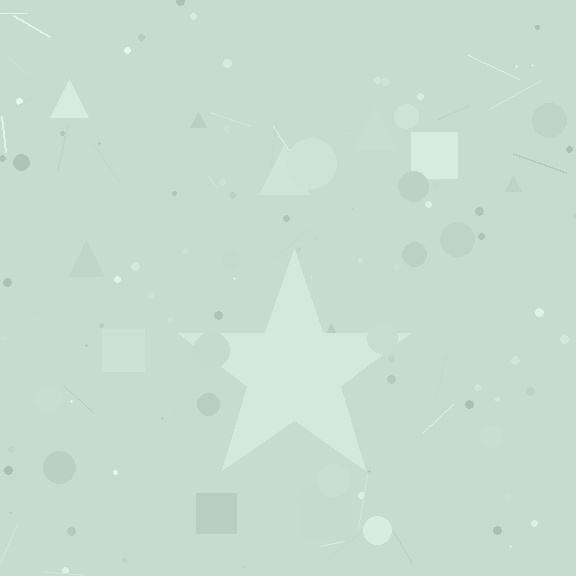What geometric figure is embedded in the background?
A star is embedded in the background.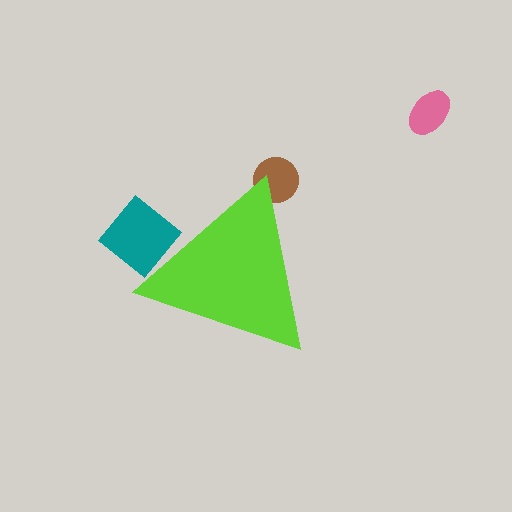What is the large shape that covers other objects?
A lime triangle.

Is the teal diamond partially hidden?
Yes, the teal diamond is partially hidden behind the lime triangle.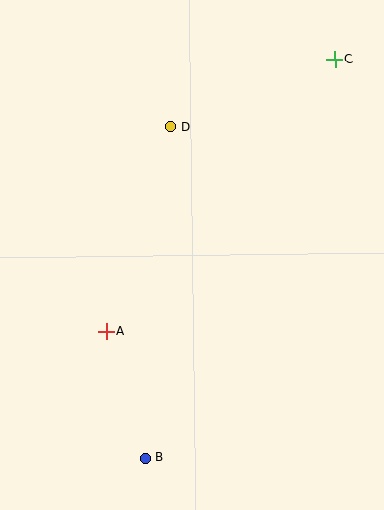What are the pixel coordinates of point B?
Point B is at (145, 458).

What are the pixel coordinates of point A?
Point A is at (106, 331).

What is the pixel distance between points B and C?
The distance between B and C is 441 pixels.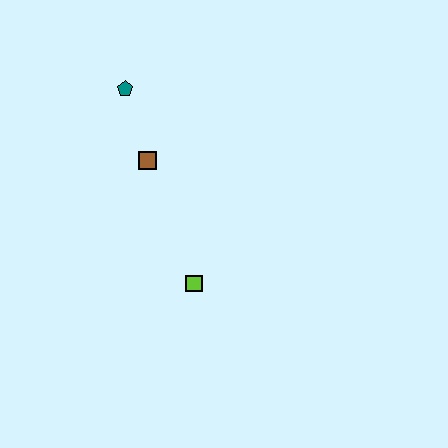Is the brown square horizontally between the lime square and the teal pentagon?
Yes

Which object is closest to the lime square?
The brown square is closest to the lime square.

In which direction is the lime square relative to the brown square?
The lime square is below the brown square.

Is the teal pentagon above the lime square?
Yes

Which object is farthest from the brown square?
The lime square is farthest from the brown square.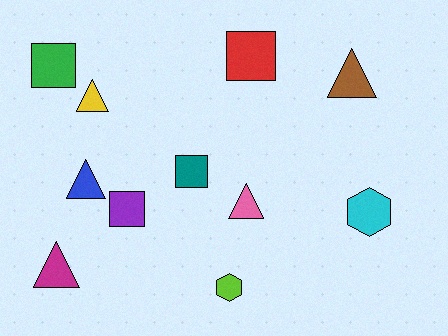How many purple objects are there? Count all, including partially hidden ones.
There is 1 purple object.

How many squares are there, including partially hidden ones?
There are 4 squares.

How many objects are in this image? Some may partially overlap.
There are 11 objects.